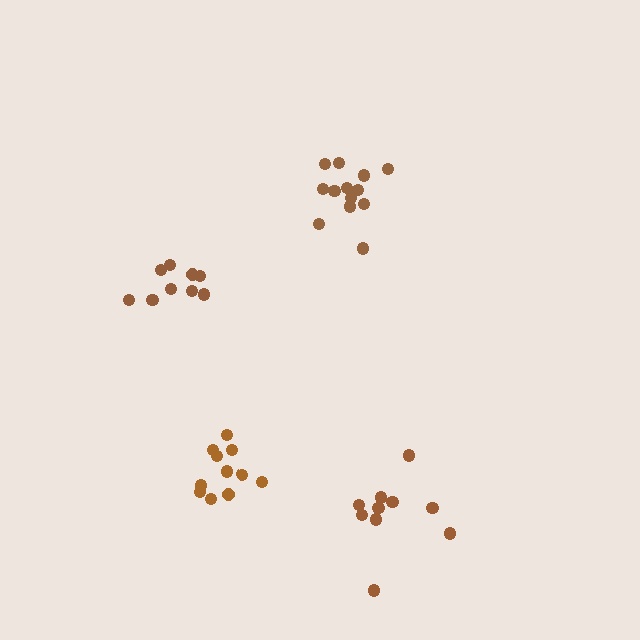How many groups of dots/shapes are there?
There are 4 groups.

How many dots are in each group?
Group 1: 13 dots, Group 2: 10 dots, Group 3: 9 dots, Group 4: 11 dots (43 total).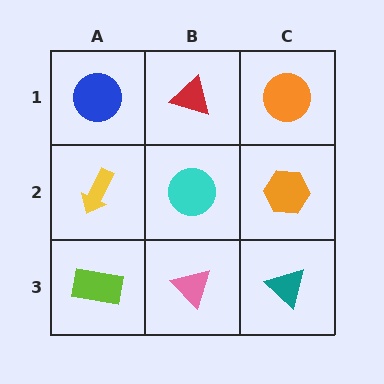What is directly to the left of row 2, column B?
A yellow arrow.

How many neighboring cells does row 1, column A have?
2.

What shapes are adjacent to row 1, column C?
An orange hexagon (row 2, column C), a red triangle (row 1, column B).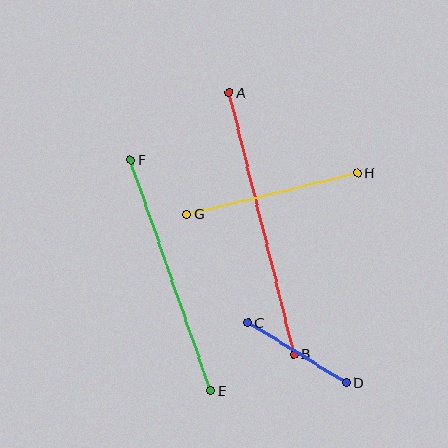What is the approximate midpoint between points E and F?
The midpoint is at approximately (170, 275) pixels.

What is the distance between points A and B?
The distance is approximately 269 pixels.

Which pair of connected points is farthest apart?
Points A and B are farthest apart.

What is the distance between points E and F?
The distance is approximately 245 pixels.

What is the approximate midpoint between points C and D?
The midpoint is at approximately (297, 352) pixels.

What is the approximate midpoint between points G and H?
The midpoint is at approximately (272, 193) pixels.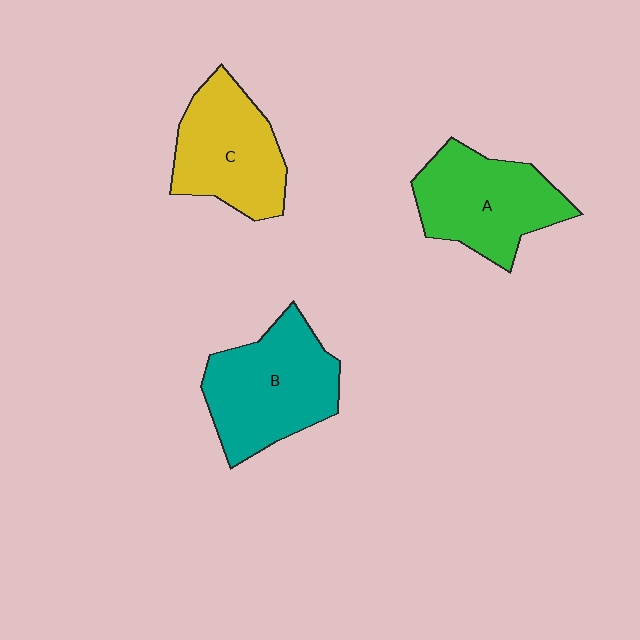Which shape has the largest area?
Shape B (teal).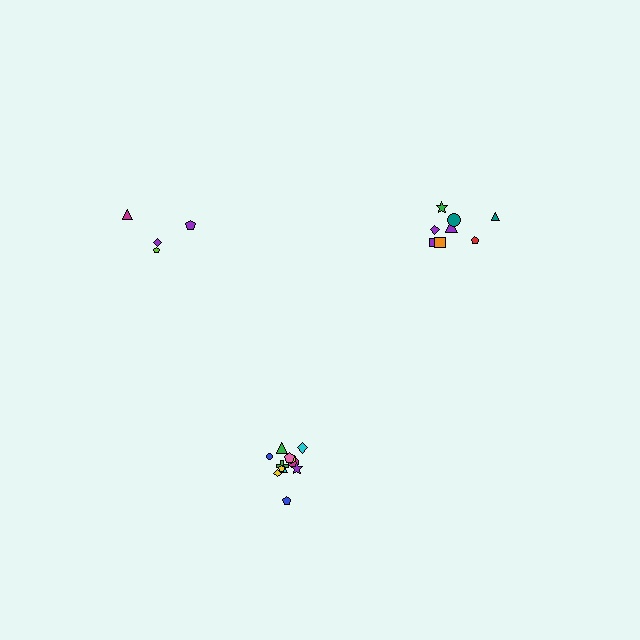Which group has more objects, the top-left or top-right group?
The top-right group.